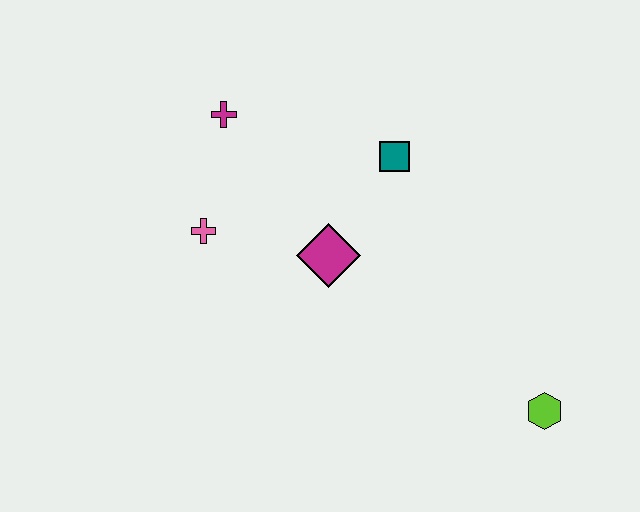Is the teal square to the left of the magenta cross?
No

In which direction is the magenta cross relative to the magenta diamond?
The magenta cross is above the magenta diamond.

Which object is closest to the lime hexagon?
The magenta diamond is closest to the lime hexagon.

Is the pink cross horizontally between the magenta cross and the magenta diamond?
No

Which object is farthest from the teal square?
The lime hexagon is farthest from the teal square.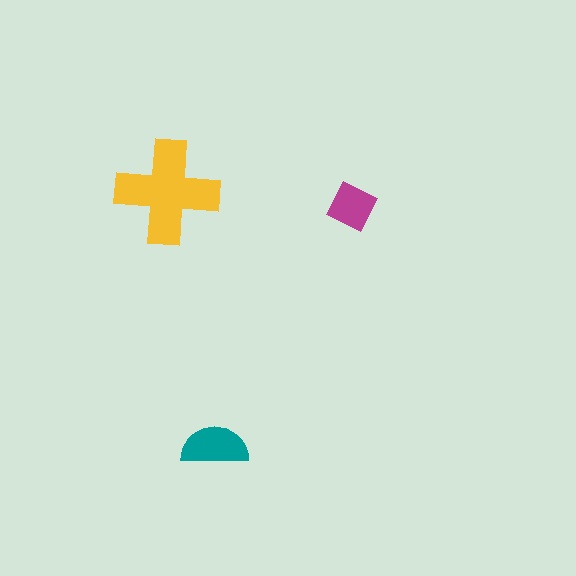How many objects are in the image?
There are 3 objects in the image.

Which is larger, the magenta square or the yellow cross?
The yellow cross.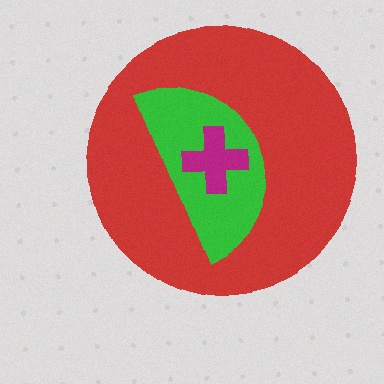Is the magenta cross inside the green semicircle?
Yes.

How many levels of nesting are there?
3.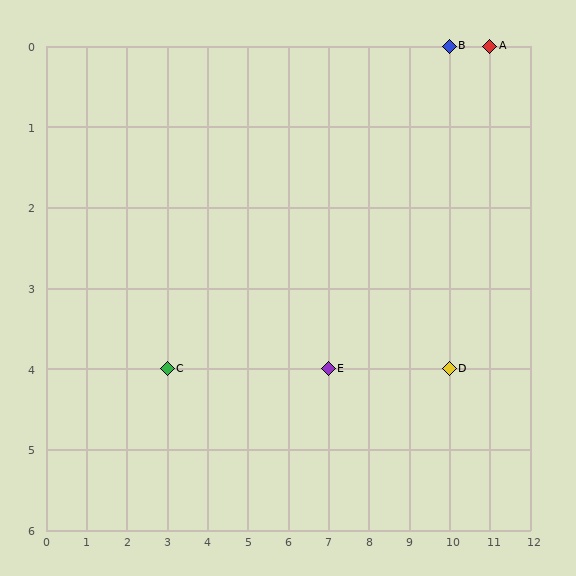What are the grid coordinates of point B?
Point B is at grid coordinates (10, 0).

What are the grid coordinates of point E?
Point E is at grid coordinates (7, 4).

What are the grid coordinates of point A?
Point A is at grid coordinates (11, 0).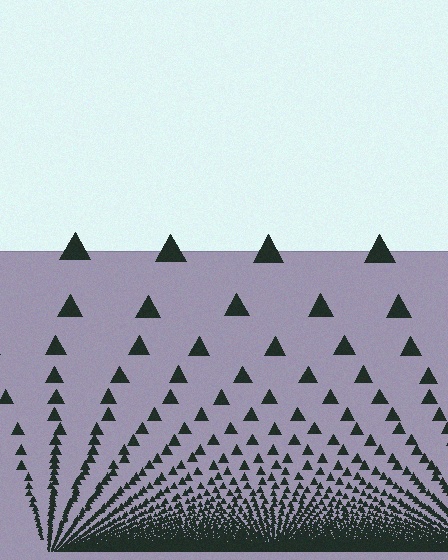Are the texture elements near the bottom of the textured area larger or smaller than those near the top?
Smaller. The gradient is inverted — elements near the bottom are smaller and denser.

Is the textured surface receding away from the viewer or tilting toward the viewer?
The surface appears to tilt toward the viewer. Texture elements get larger and sparser toward the top.